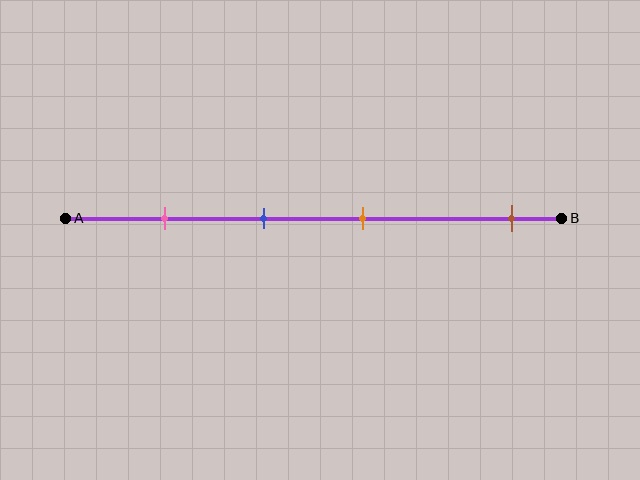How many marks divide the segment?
There are 4 marks dividing the segment.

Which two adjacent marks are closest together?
The blue and orange marks are the closest adjacent pair.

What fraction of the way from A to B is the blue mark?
The blue mark is approximately 40% (0.4) of the way from A to B.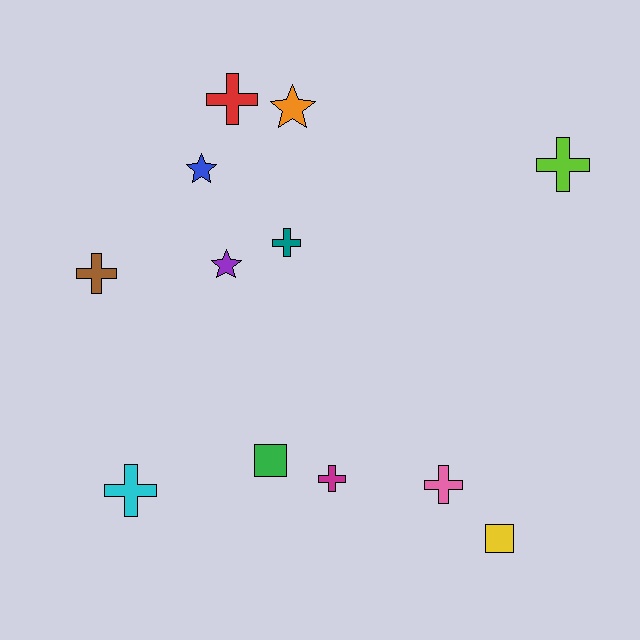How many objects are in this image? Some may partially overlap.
There are 12 objects.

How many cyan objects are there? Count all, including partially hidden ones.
There is 1 cyan object.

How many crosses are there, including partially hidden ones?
There are 7 crosses.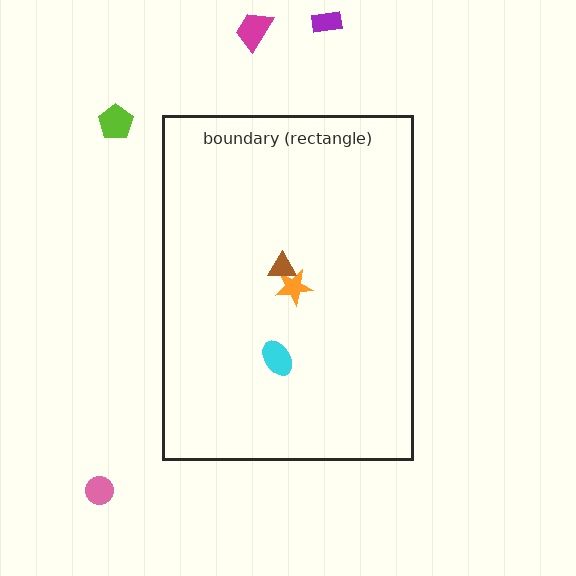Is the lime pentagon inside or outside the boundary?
Outside.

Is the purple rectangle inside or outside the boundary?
Outside.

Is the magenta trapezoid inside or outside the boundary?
Outside.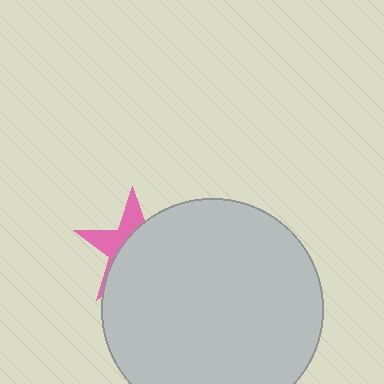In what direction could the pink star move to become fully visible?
The pink star could move toward the upper-left. That would shift it out from behind the light gray circle entirely.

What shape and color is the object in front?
The object in front is a light gray circle.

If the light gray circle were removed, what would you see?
You would see the complete pink star.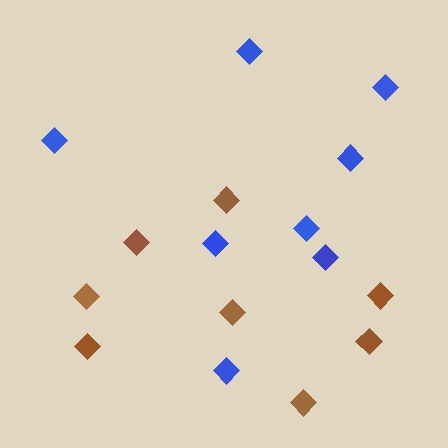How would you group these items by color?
There are 2 groups: one group of brown diamonds (8) and one group of blue diamonds (8).